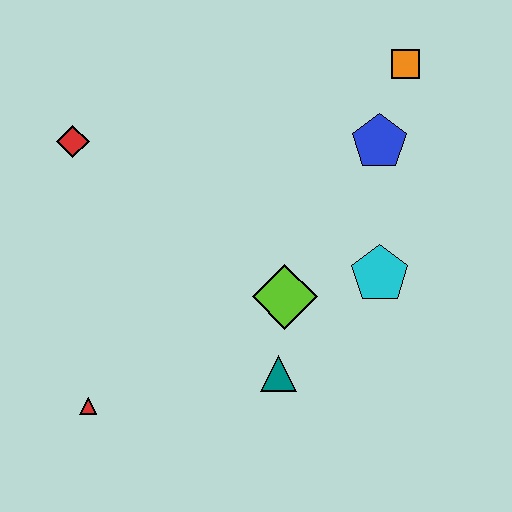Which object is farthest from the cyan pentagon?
The red diamond is farthest from the cyan pentagon.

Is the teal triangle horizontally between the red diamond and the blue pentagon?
Yes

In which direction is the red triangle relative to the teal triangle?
The red triangle is to the left of the teal triangle.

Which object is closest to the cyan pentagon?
The lime diamond is closest to the cyan pentagon.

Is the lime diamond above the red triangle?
Yes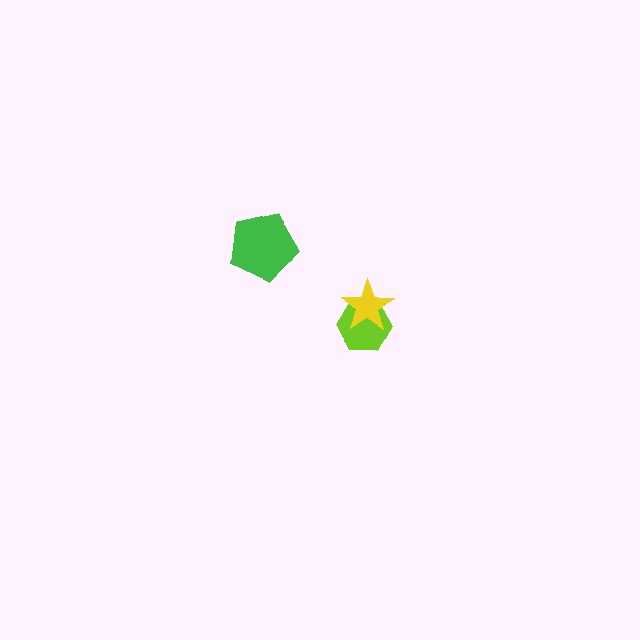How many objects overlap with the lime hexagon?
1 object overlaps with the lime hexagon.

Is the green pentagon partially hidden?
No, no other shape covers it.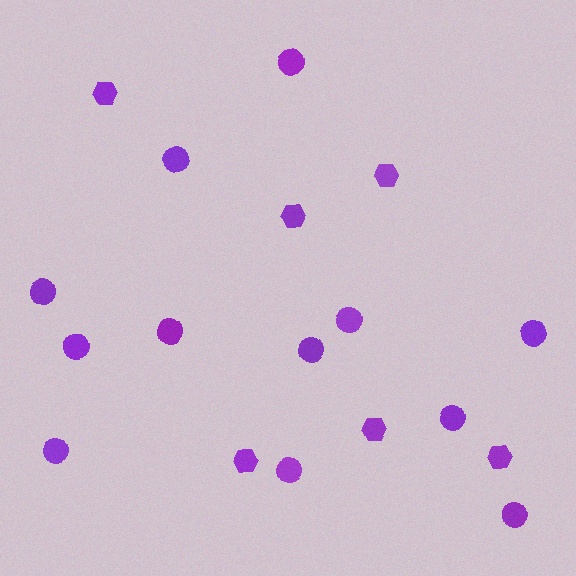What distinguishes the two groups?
There are 2 groups: one group of hexagons (6) and one group of circles (12).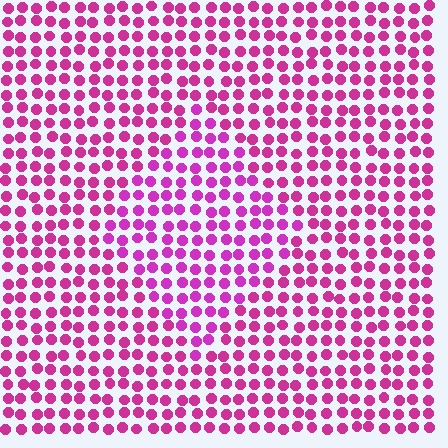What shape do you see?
I see a diamond.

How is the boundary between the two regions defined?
The boundary is defined purely by a slight shift in hue (about 16 degrees). Spacing, size, and orientation are identical on both sides.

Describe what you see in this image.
The image is filled with small magenta elements in a uniform arrangement. A diamond-shaped region is visible where the elements are tinted to a slightly different hue, forming a subtle color boundary.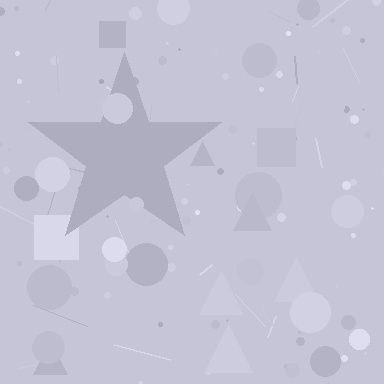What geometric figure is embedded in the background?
A star is embedded in the background.